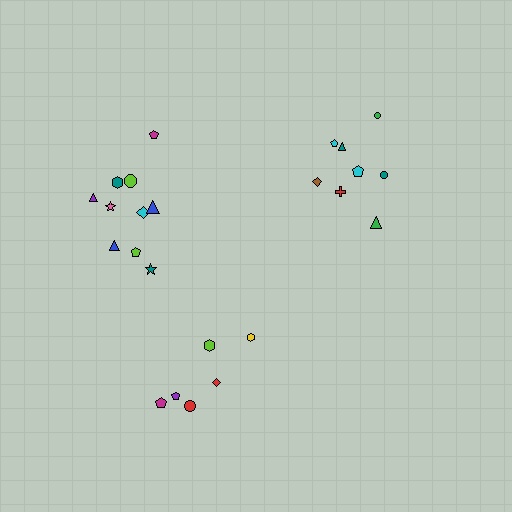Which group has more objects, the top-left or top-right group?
The top-left group.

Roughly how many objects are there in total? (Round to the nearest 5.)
Roughly 25 objects in total.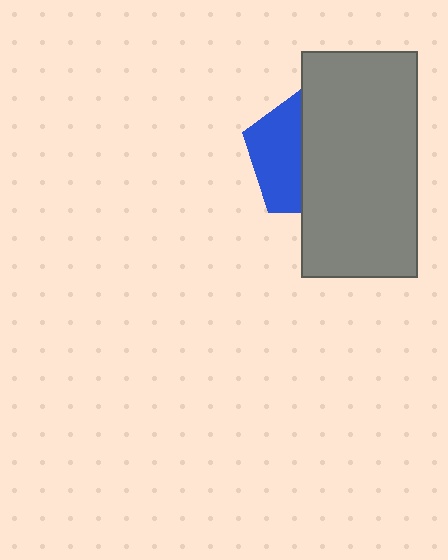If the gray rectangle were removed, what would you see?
You would see the complete blue pentagon.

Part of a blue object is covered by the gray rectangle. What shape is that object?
It is a pentagon.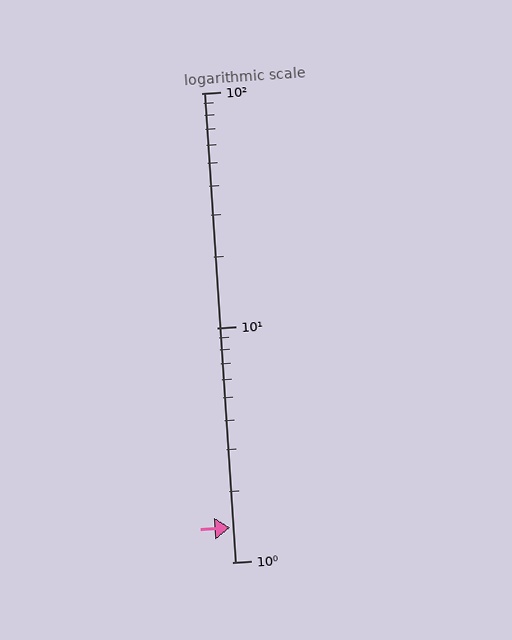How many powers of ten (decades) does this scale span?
The scale spans 2 decades, from 1 to 100.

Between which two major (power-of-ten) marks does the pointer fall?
The pointer is between 1 and 10.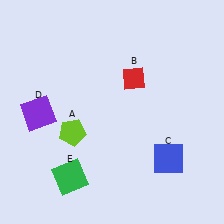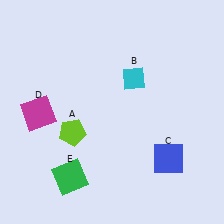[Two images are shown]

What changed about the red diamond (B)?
In Image 1, B is red. In Image 2, it changed to cyan.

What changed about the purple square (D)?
In Image 1, D is purple. In Image 2, it changed to magenta.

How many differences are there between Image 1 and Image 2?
There are 2 differences between the two images.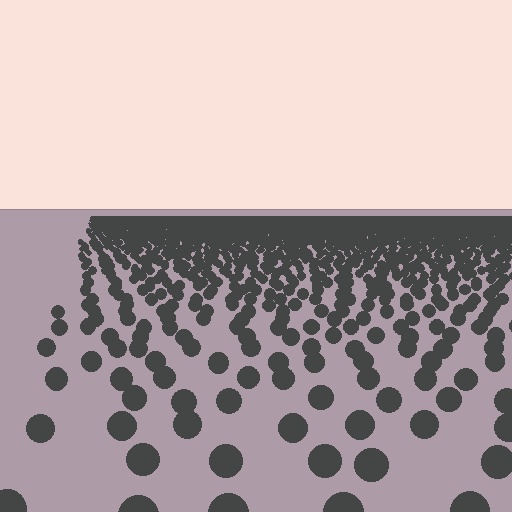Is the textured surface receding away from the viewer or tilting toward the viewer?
The surface is receding away from the viewer. Texture elements get smaller and denser toward the top.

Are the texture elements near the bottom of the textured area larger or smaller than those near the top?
Larger. Near the bottom, elements are closer to the viewer and appear at a bigger on-screen size.